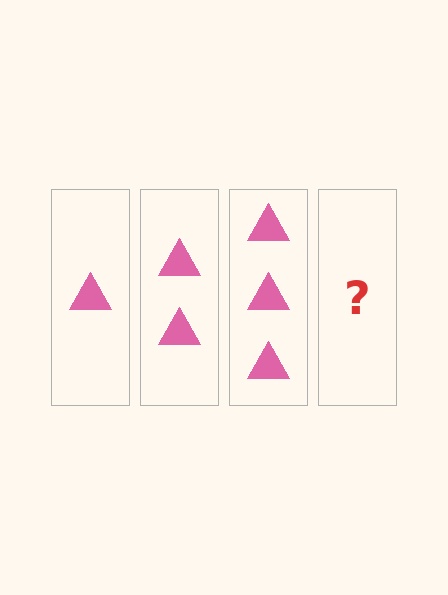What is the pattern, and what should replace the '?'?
The pattern is that each step adds one more triangle. The '?' should be 4 triangles.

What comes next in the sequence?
The next element should be 4 triangles.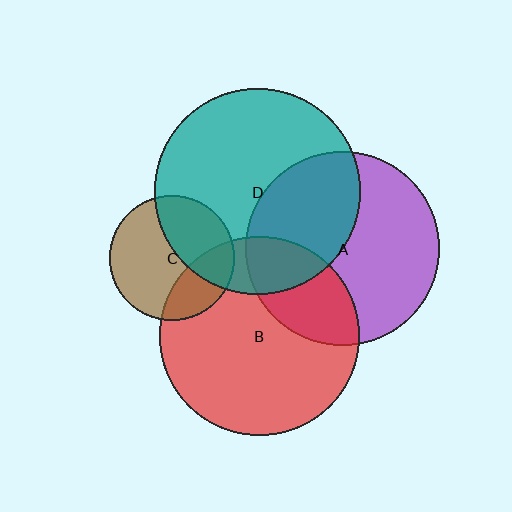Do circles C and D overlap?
Yes.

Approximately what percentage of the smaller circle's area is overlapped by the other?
Approximately 40%.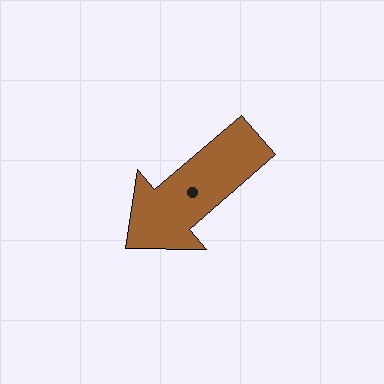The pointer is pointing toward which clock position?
Roughly 8 o'clock.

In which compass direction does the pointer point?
Southwest.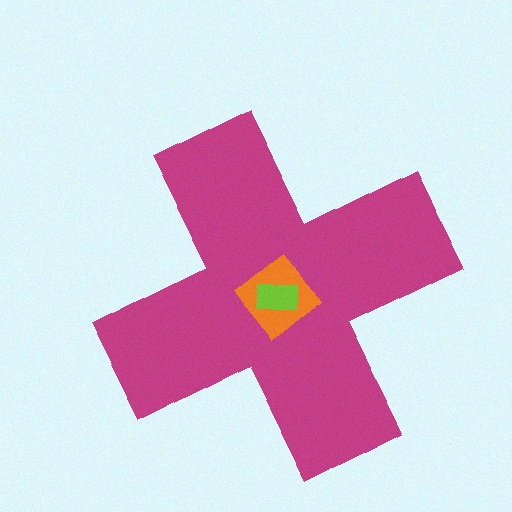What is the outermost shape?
The magenta cross.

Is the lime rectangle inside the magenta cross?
Yes.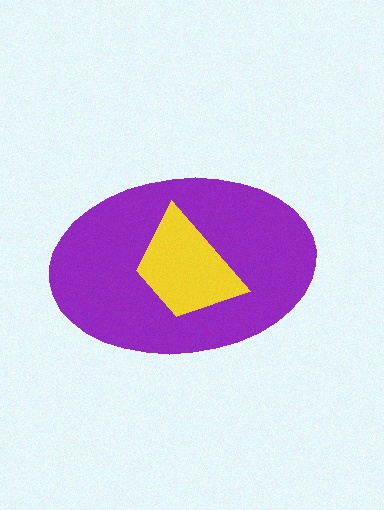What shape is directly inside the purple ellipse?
The yellow trapezoid.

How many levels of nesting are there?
2.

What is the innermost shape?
The yellow trapezoid.